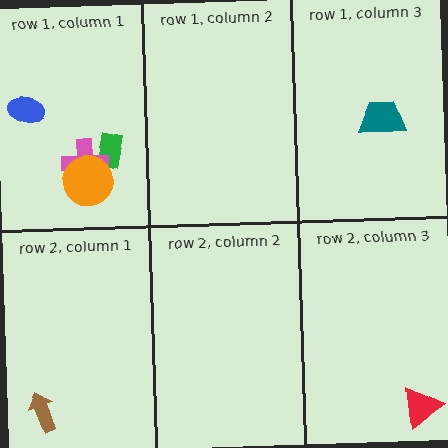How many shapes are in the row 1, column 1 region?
4.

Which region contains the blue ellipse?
The row 1, column 1 region.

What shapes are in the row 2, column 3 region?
The red triangle.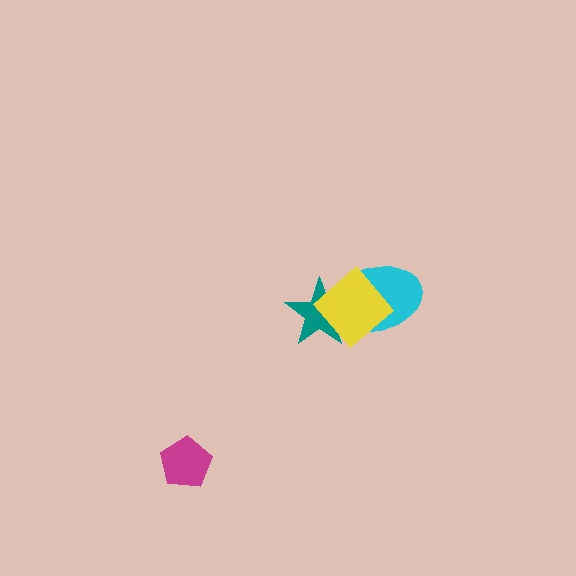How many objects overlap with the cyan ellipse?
2 objects overlap with the cyan ellipse.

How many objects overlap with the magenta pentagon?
0 objects overlap with the magenta pentagon.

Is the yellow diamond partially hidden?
No, no other shape covers it.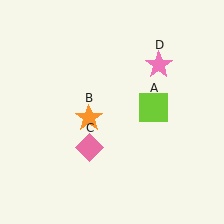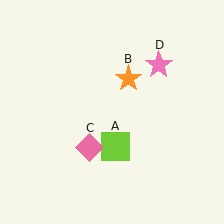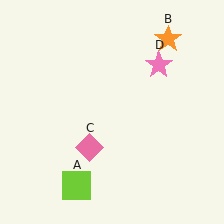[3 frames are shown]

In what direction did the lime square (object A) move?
The lime square (object A) moved down and to the left.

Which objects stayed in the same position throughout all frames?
Pink diamond (object C) and pink star (object D) remained stationary.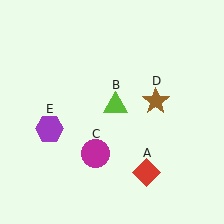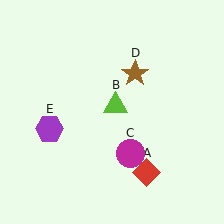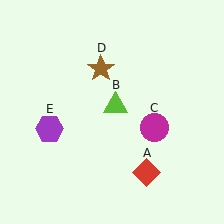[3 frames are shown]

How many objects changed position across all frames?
2 objects changed position: magenta circle (object C), brown star (object D).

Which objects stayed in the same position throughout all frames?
Red diamond (object A) and lime triangle (object B) and purple hexagon (object E) remained stationary.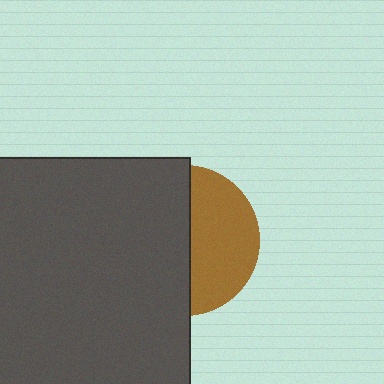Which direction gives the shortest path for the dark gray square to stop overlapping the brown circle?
Moving left gives the shortest separation.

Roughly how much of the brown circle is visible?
A small part of it is visible (roughly 44%).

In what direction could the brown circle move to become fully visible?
The brown circle could move right. That would shift it out from behind the dark gray square entirely.